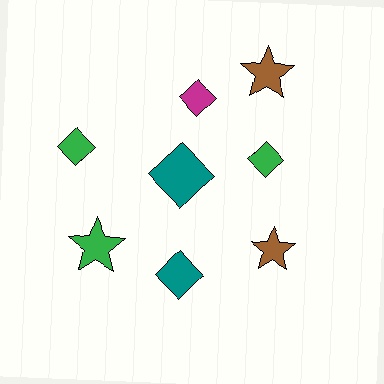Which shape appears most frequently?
Diamond, with 5 objects.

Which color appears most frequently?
Green, with 3 objects.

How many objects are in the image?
There are 8 objects.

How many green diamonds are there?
There are 2 green diamonds.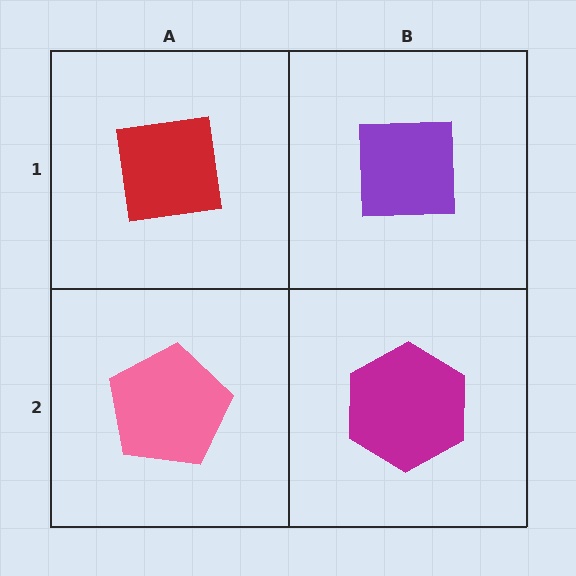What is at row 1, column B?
A purple square.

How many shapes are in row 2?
2 shapes.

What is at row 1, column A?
A red square.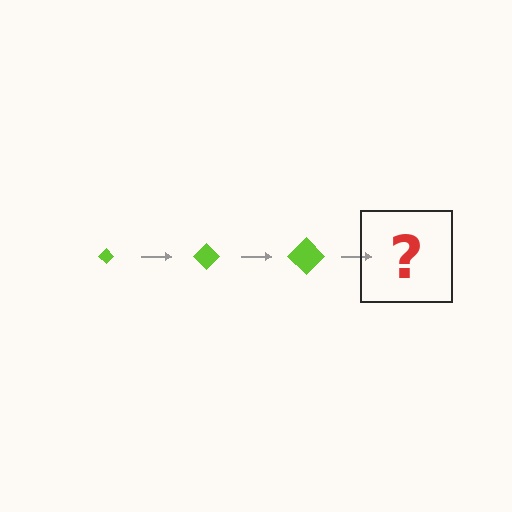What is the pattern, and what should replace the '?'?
The pattern is that the diamond gets progressively larger each step. The '?' should be a lime diamond, larger than the previous one.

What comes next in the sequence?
The next element should be a lime diamond, larger than the previous one.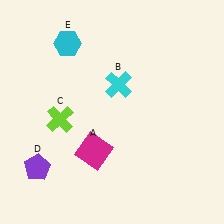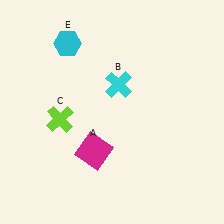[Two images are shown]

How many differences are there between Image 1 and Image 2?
There is 1 difference between the two images.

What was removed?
The purple pentagon (D) was removed in Image 2.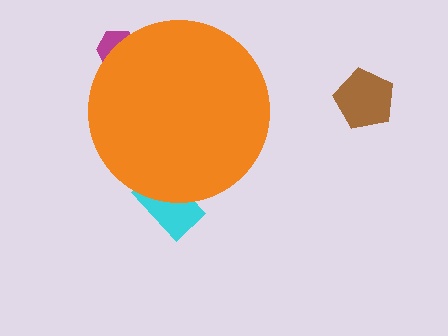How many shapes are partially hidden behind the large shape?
2 shapes are partially hidden.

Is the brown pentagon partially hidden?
No, the brown pentagon is fully visible.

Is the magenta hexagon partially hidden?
Yes, the magenta hexagon is partially hidden behind the orange circle.